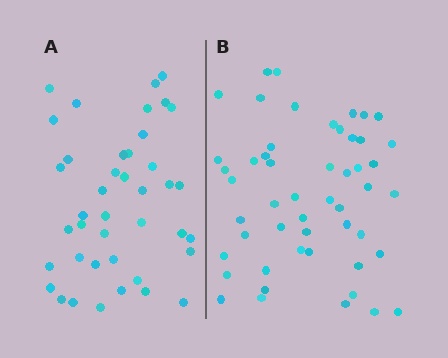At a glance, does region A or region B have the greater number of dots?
Region B (the right region) has more dots.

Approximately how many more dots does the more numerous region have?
Region B has roughly 10 or so more dots than region A.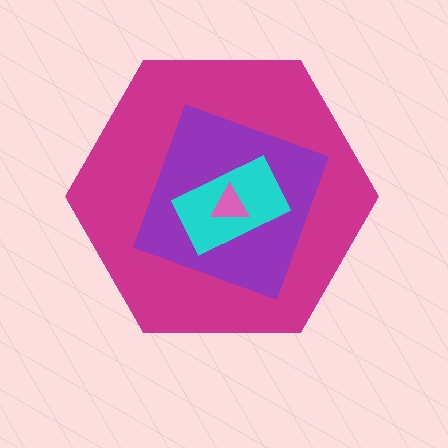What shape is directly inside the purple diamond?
The cyan rectangle.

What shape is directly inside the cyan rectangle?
The pink triangle.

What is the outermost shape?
The magenta hexagon.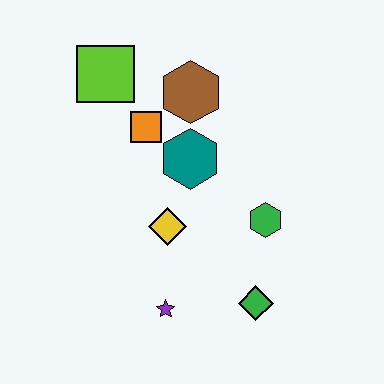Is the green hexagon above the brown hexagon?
No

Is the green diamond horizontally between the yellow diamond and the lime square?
No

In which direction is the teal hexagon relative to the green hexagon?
The teal hexagon is to the left of the green hexagon.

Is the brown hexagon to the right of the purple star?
Yes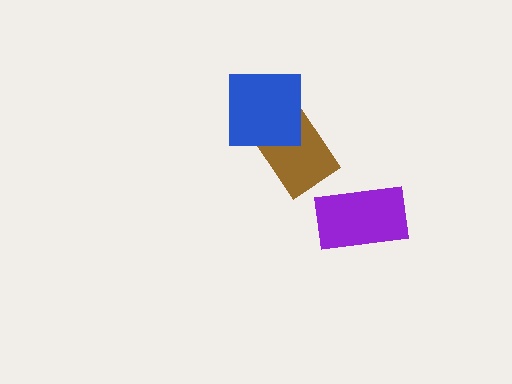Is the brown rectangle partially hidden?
Yes, it is partially covered by another shape.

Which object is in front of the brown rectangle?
The blue square is in front of the brown rectangle.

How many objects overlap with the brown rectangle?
1 object overlaps with the brown rectangle.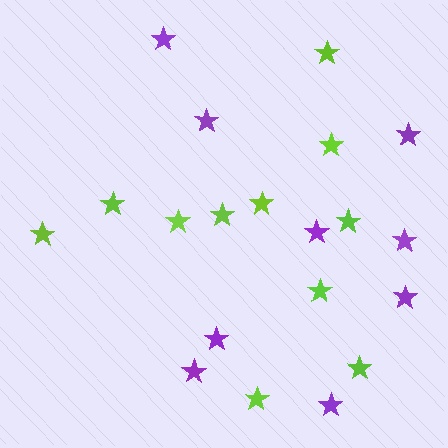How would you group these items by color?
There are 2 groups: one group of lime stars (11) and one group of purple stars (9).